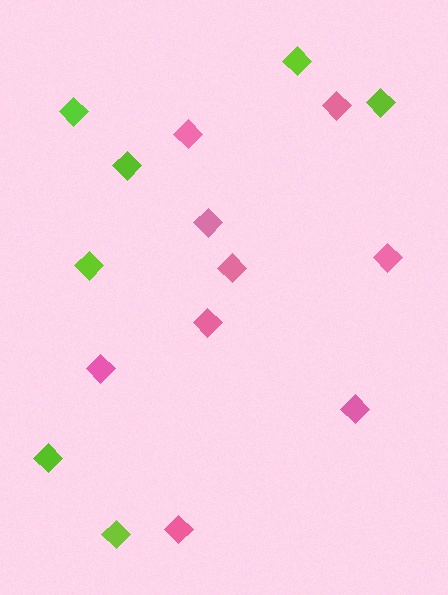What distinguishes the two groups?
There are 2 groups: one group of lime diamonds (7) and one group of pink diamonds (9).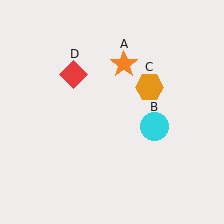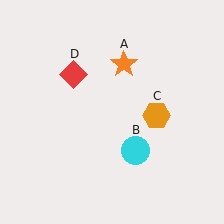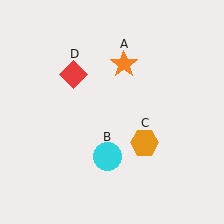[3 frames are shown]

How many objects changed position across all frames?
2 objects changed position: cyan circle (object B), orange hexagon (object C).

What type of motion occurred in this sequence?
The cyan circle (object B), orange hexagon (object C) rotated clockwise around the center of the scene.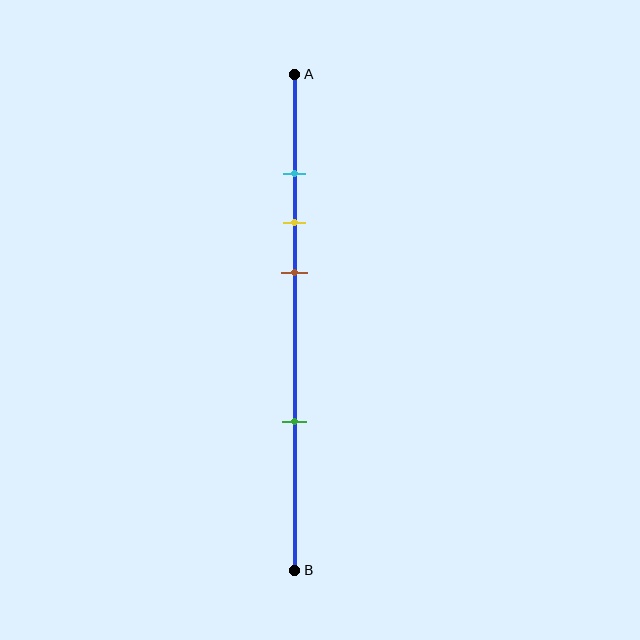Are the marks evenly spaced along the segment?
No, the marks are not evenly spaced.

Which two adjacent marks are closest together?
The cyan and yellow marks are the closest adjacent pair.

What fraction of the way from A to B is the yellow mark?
The yellow mark is approximately 30% (0.3) of the way from A to B.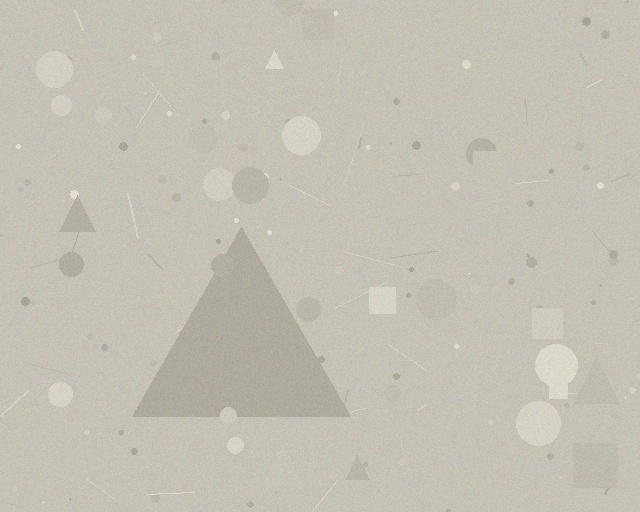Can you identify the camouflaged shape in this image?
The camouflaged shape is a triangle.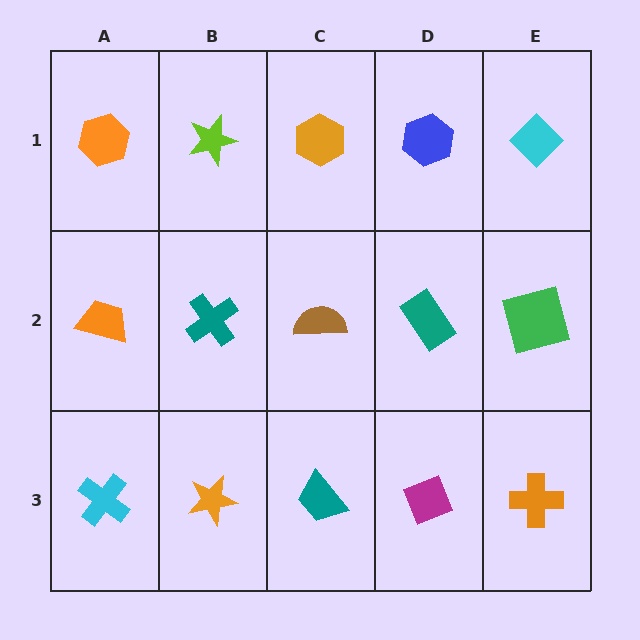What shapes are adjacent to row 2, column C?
An orange hexagon (row 1, column C), a teal trapezoid (row 3, column C), a teal cross (row 2, column B), a teal rectangle (row 2, column D).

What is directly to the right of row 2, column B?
A brown semicircle.